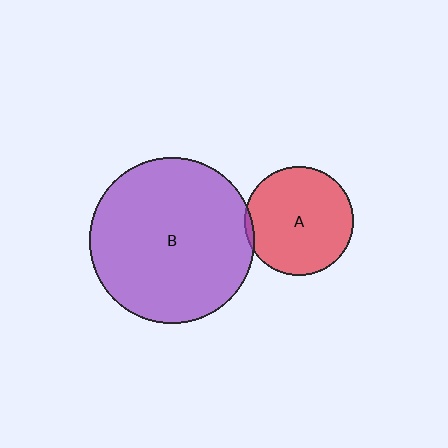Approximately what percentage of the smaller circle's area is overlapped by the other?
Approximately 5%.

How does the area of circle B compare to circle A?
Approximately 2.3 times.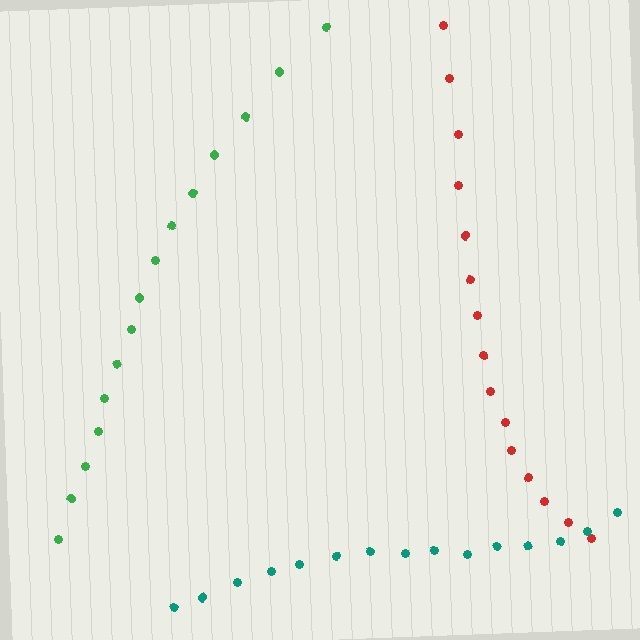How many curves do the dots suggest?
There are 3 distinct paths.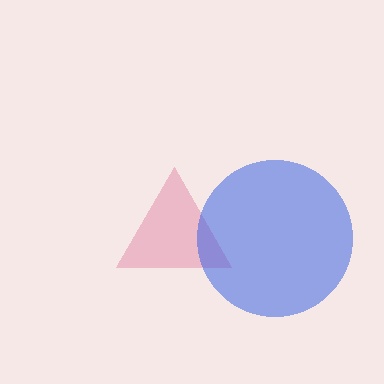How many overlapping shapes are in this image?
There are 2 overlapping shapes in the image.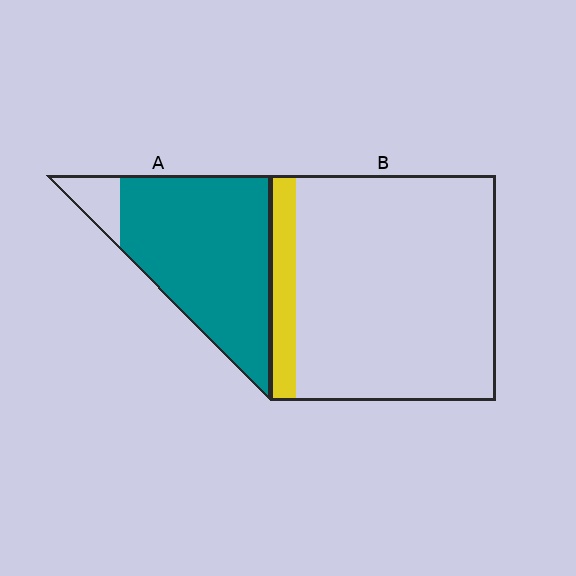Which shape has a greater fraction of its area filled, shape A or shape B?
Shape A.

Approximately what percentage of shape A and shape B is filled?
A is approximately 90% and B is approximately 10%.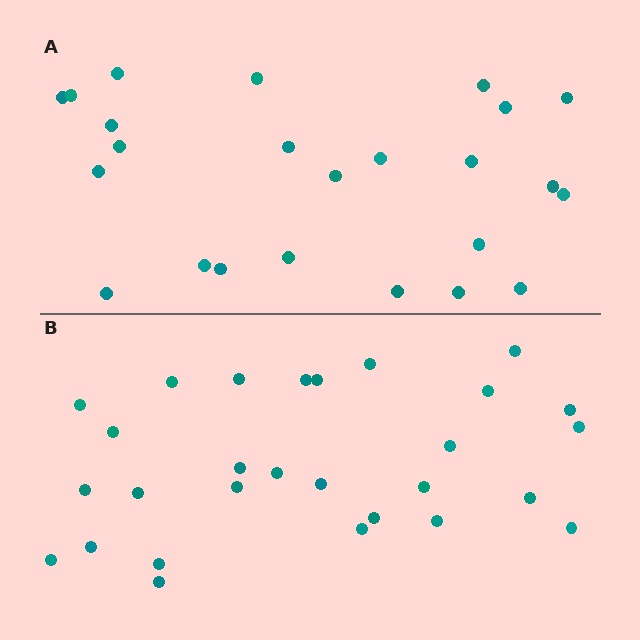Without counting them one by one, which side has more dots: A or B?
Region B (the bottom region) has more dots.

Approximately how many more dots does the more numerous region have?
Region B has about 4 more dots than region A.